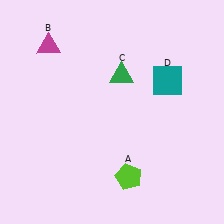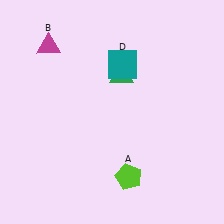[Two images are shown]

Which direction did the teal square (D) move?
The teal square (D) moved left.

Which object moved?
The teal square (D) moved left.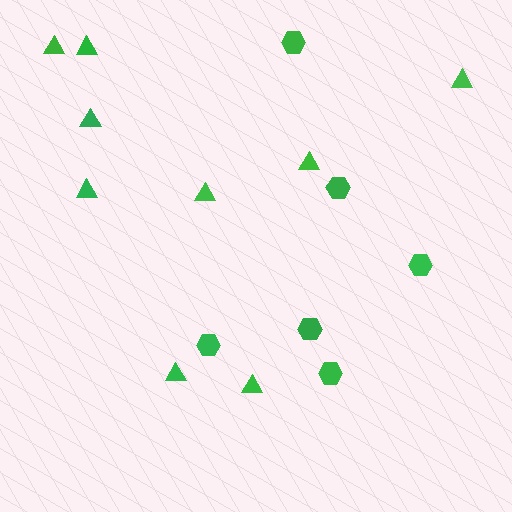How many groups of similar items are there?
There are 2 groups: one group of hexagons (6) and one group of triangles (9).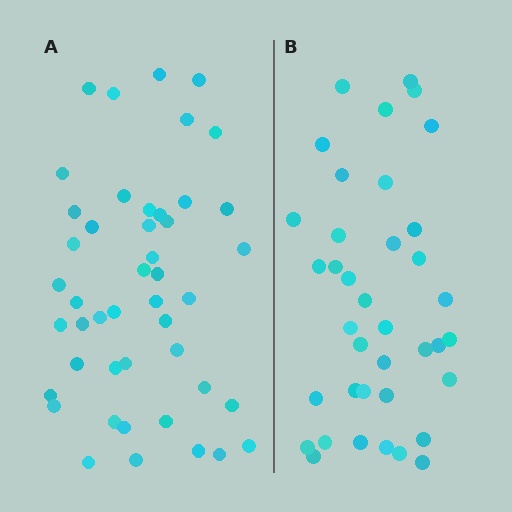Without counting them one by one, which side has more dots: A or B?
Region A (the left region) has more dots.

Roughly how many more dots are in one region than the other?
Region A has roughly 8 or so more dots than region B.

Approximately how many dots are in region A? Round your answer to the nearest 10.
About 50 dots. (The exact count is 46, which rounds to 50.)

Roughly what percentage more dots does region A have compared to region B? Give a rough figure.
About 20% more.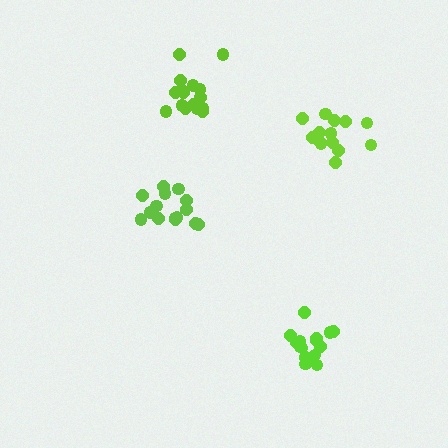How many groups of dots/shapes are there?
There are 4 groups.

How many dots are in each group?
Group 1: 16 dots, Group 2: 14 dots, Group 3: 15 dots, Group 4: 16 dots (61 total).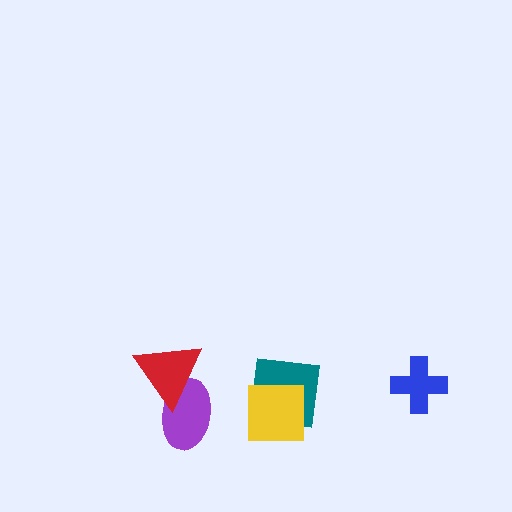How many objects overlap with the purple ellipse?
1 object overlaps with the purple ellipse.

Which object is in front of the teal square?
The yellow square is in front of the teal square.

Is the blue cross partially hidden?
No, no other shape covers it.